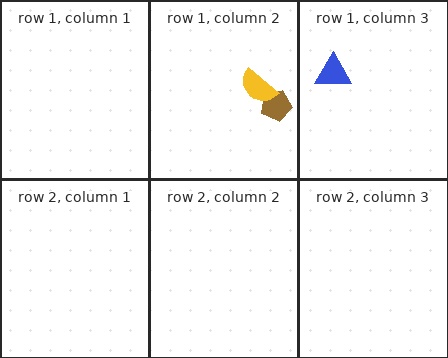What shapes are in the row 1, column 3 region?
The blue triangle.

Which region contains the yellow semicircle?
The row 1, column 2 region.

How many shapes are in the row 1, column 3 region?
1.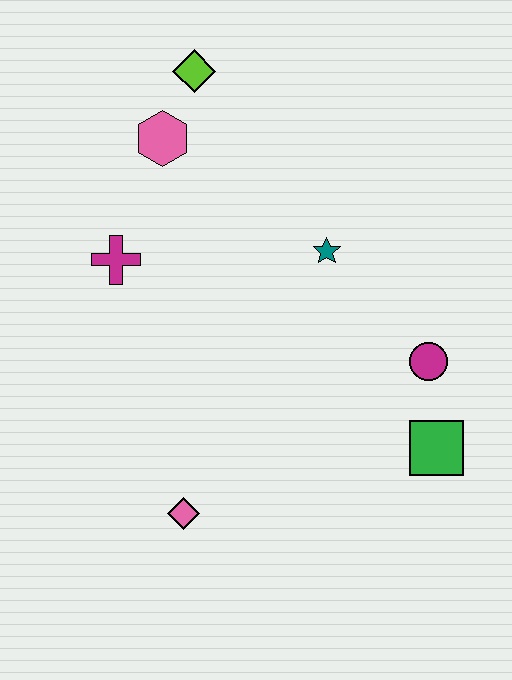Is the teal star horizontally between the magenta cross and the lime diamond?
No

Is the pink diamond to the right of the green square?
No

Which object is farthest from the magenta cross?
The green square is farthest from the magenta cross.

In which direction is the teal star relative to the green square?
The teal star is above the green square.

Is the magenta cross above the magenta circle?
Yes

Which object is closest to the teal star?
The magenta circle is closest to the teal star.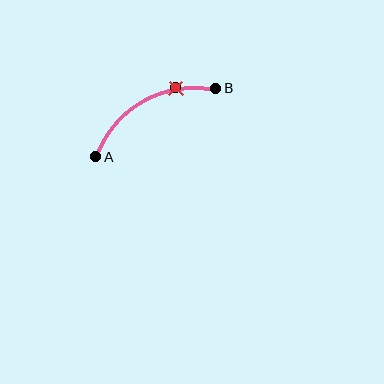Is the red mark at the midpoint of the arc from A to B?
No. The red mark lies on the arc but is closer to endpoint B. The arc midpoint would be at the point on the curve equidistant along the arc from both A and B.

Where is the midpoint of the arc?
The arc midpoint is the point on the curve farthest from the straight line joining A and B. It sits above that line.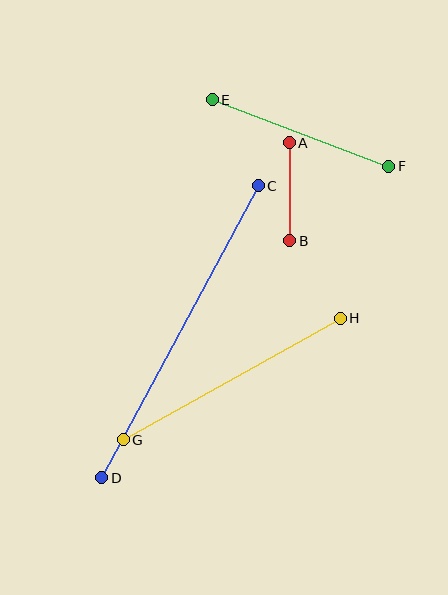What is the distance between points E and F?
The distance is approximately 189 pixels.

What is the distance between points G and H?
The distance is approximately 249 pixels.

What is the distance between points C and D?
The distance is approximately 332 pixels.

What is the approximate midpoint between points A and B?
The midpoint is at approximately (289, 192) pixels.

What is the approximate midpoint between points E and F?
The midpoint is at approximately (300, 133) pixels.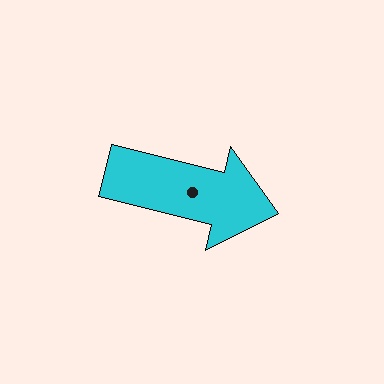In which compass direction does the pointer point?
East.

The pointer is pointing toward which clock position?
Roughly 3 o'clock.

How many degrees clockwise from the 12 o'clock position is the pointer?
Approximately 104 degrees.